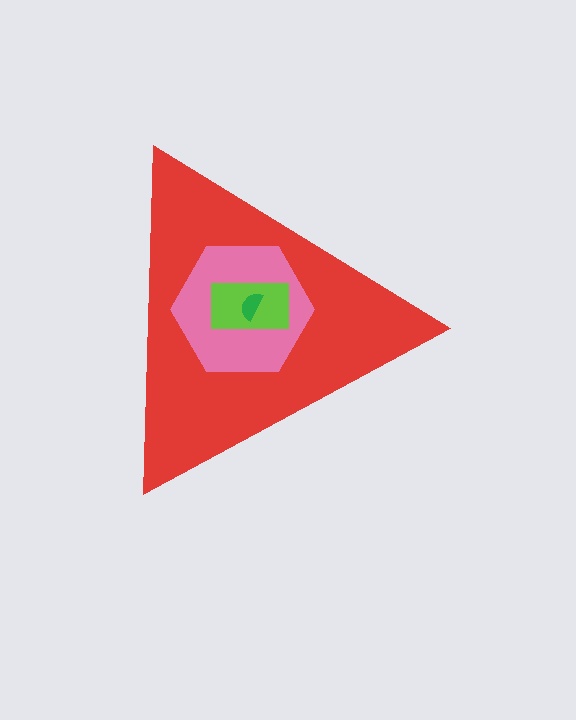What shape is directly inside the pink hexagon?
The lime rectangle.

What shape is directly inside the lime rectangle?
The green semicircle.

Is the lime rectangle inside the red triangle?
Yes.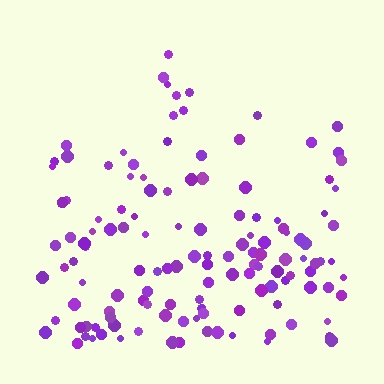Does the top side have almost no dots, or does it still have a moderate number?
Still a moderate number, just noticeably fewer than the bottom.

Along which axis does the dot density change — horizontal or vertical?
Vertical.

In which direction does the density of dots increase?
From top to bottom, with the bottom side densest.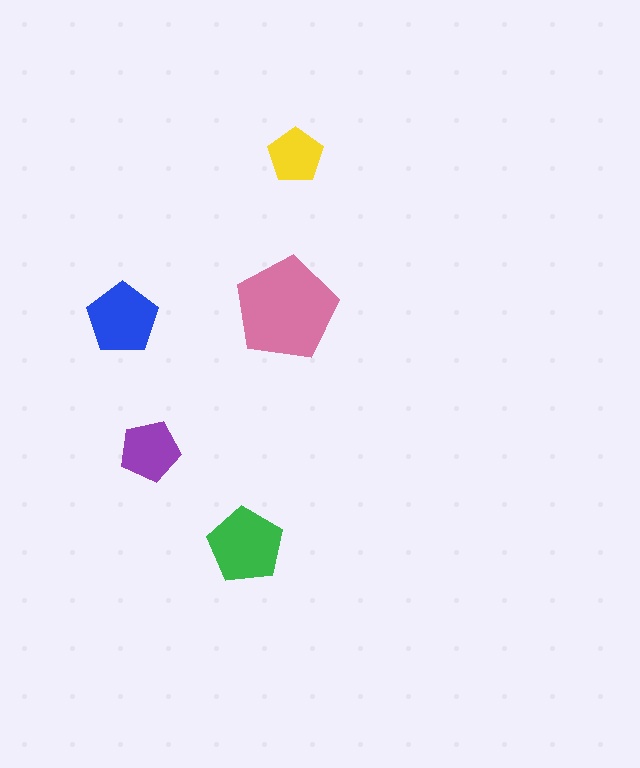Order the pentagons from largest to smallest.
the pink one, the green one, the blue one, the purple one, the yellow one.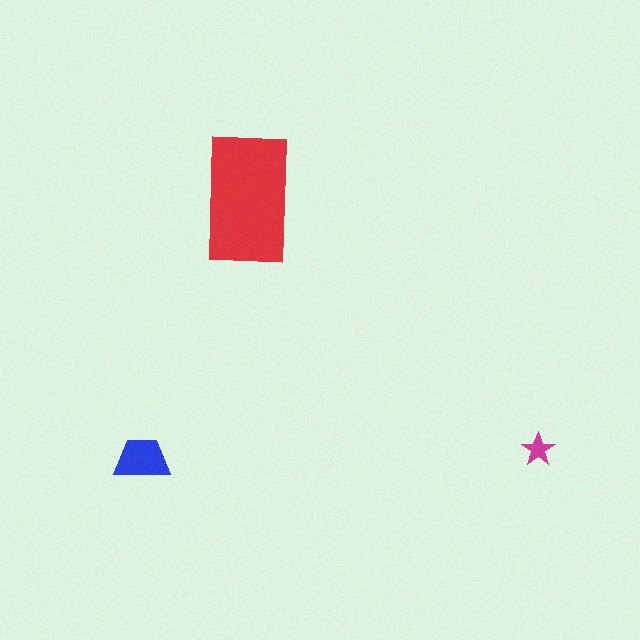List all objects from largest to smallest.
The red rectangle, the blue trapezoid, the magenta star.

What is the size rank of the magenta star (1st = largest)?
3rd.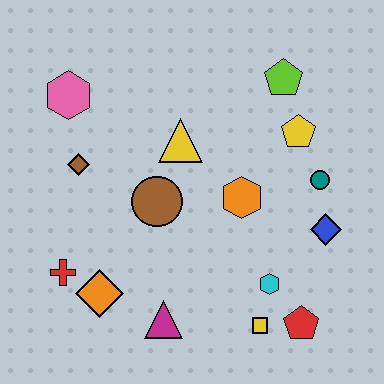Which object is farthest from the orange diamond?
The lime pentagon is farthest from the orange diamond.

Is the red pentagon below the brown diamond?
Yes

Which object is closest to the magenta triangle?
The orange diamond is closest to the magenta triangle.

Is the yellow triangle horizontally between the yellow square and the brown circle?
Yes